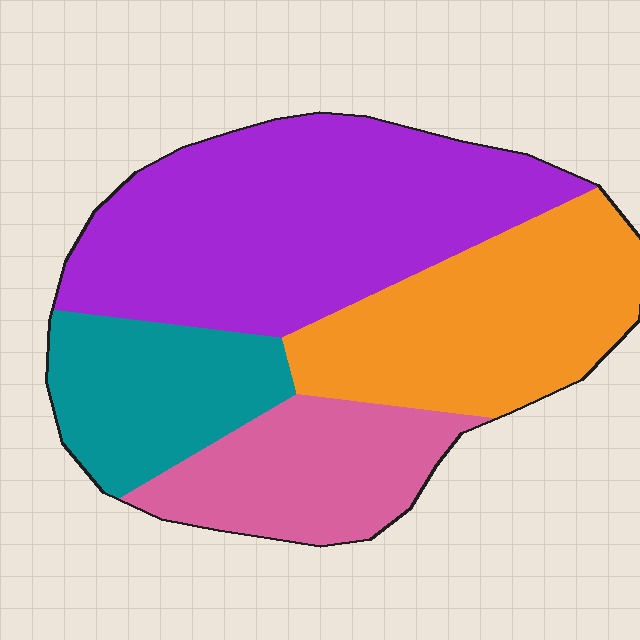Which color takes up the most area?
Purple, at roughly 40%.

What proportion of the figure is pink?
Pink takes up about one sixth (1/6) of the figure.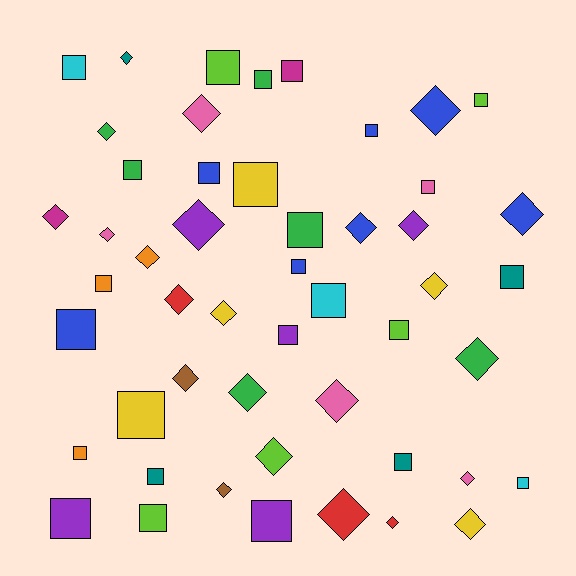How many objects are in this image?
There are 50 objects.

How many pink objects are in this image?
There are 5 pink objects.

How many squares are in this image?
There are 26 squares.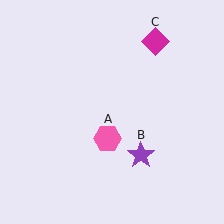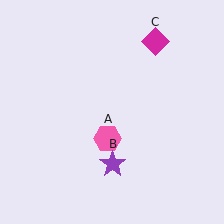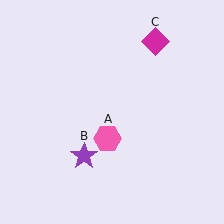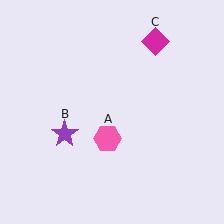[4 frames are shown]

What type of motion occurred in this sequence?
The purple star (object B) rotated clockwise around the center of the scene.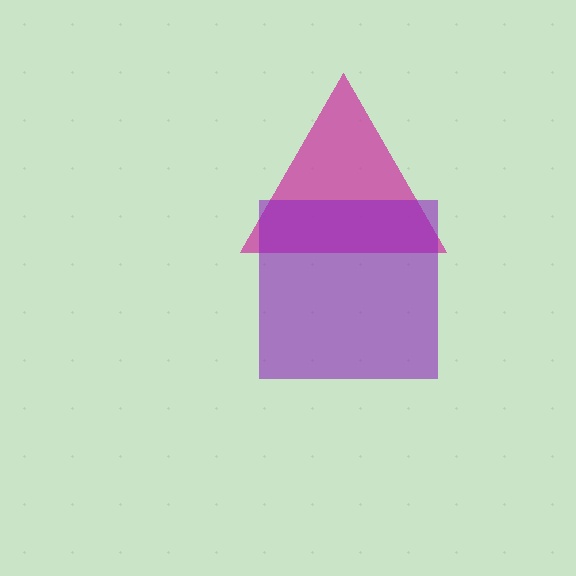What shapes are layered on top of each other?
The layered shapes are: a magenta triangle, a purple square.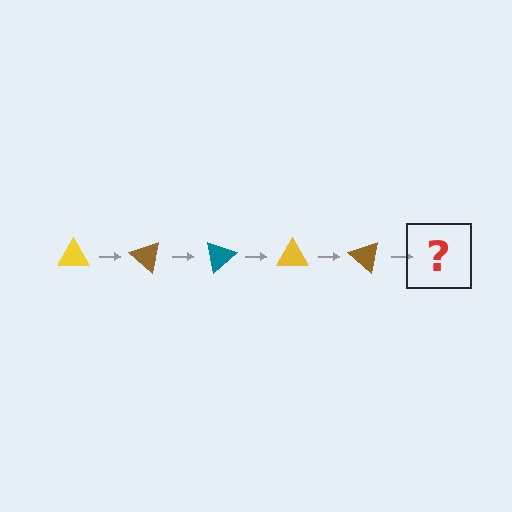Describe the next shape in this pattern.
It should be a teal triangle, rotated 200 degrees from the start.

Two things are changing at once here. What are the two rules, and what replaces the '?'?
The two rules are that it rotates 40 degrees each step and the color cycles through yellow, brown, and teal. The '?' should be a teal triangle, rotated 200 degrees from the start.